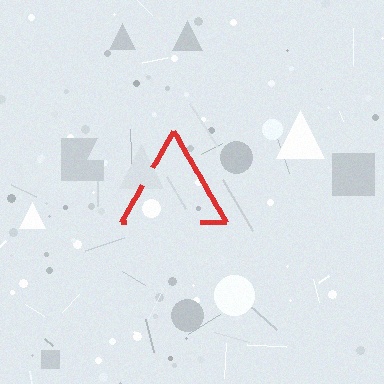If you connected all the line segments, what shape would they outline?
They would outline a triangle.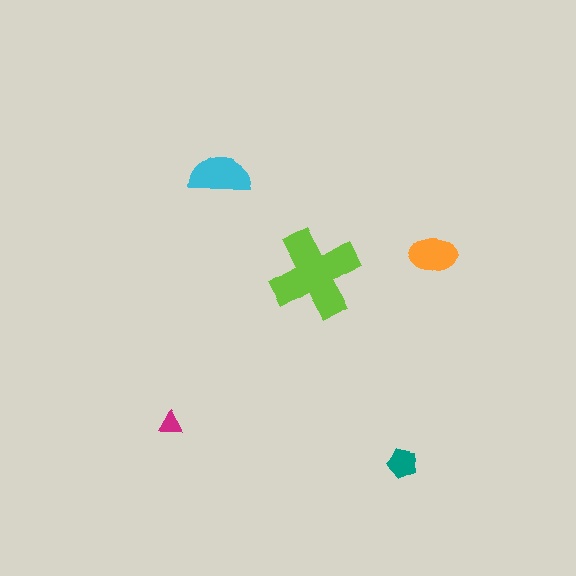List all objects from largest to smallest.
The lime cross, the cyan semicircle, the orange ellipse, the teal pentagon, the magenta triangle.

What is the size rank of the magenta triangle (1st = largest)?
5th.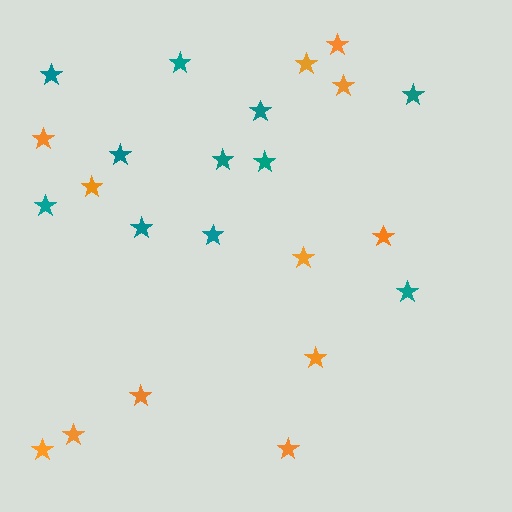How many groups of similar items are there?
There are 2 groups: one group of orange stars (12) and one group of teal stars (11).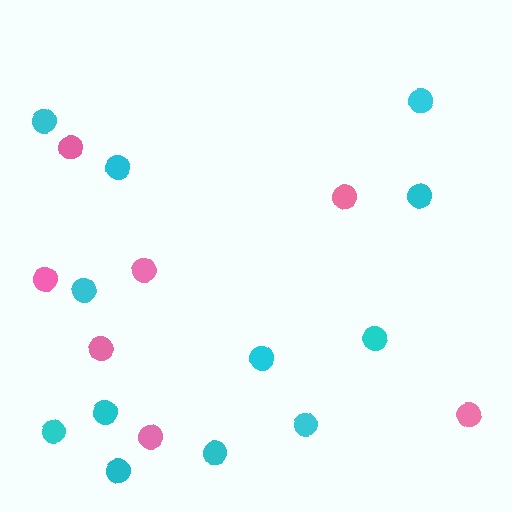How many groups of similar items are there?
There are 2 groups: one group of pink circles (7) and one group of cyan circles (12).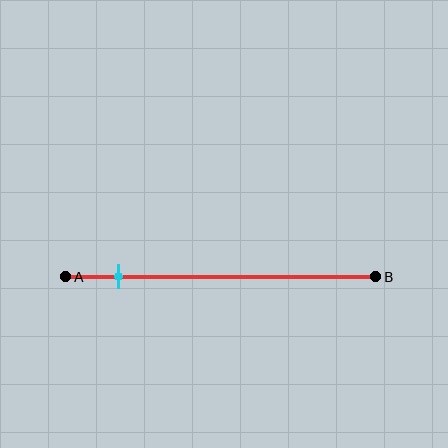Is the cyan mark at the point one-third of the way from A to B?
No, the mark is at about 15% from A, not at the 33% one-third point.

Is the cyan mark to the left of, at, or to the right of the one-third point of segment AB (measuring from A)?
The cyan mark is to the left of the one-third point of segment AB.